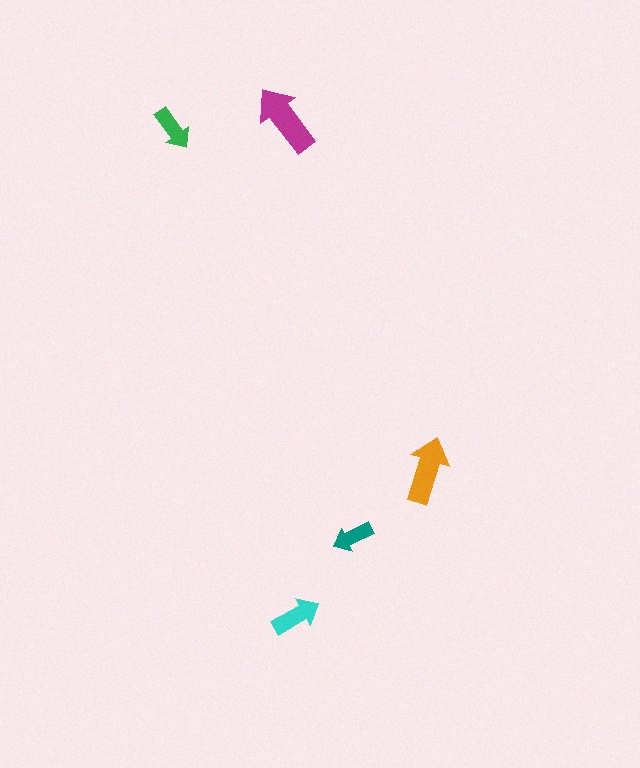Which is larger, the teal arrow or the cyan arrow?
The cyan one.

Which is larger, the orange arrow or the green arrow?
The orange one.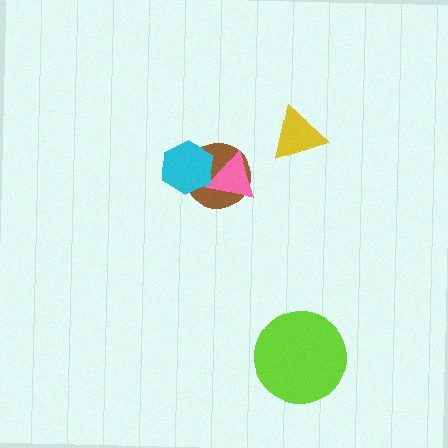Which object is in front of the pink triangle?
The cyan hexagon is in front of the pink triangle.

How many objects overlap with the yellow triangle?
0 objects overlap with the yellow triangle.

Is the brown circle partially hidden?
Yes, it is partially covered by another shape.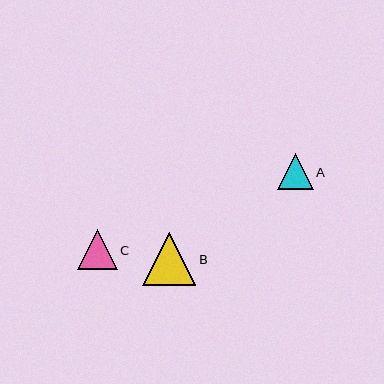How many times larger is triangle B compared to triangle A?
Triangle B is approximately 1.5 times the size of triangle A.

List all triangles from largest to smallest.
From largest to smallest: B, C, A.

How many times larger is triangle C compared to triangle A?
Triangle C is approximately 1.1 times the size of triangle A.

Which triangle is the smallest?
Triangle A is the smallest with a size of approximately 36 pixels.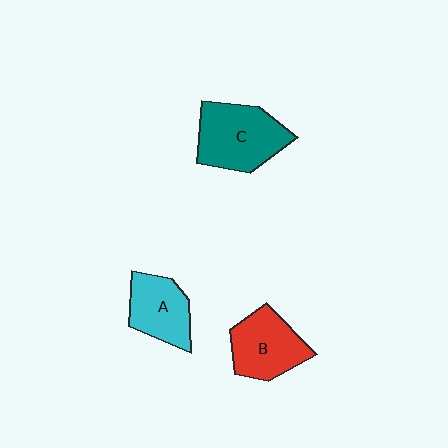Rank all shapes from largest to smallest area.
From largest to smallest: C (teal), B (red), A (cyan).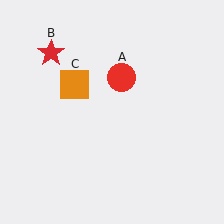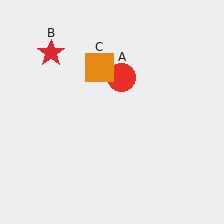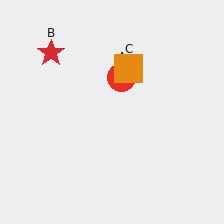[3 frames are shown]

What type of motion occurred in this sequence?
The orange square (object C) rotated clockwise around the center of the scene.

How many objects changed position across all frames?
1 object changed position: orange square (object C).